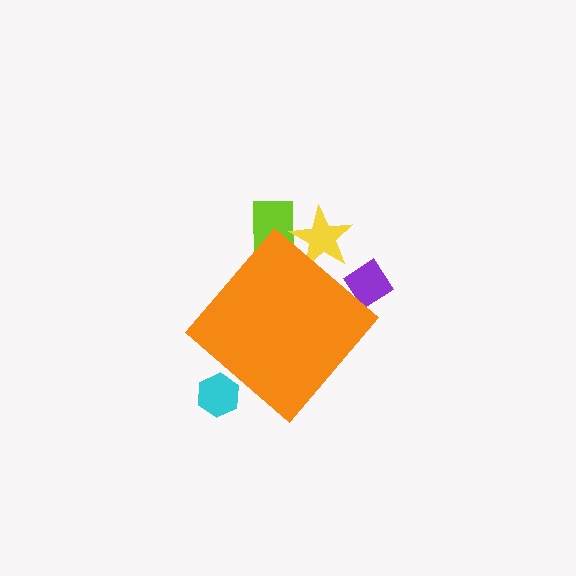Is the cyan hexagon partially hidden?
Yes, the cyan hexagon is partially hidden behind the orange diamond.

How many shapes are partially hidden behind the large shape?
4 shapes are partially hidden.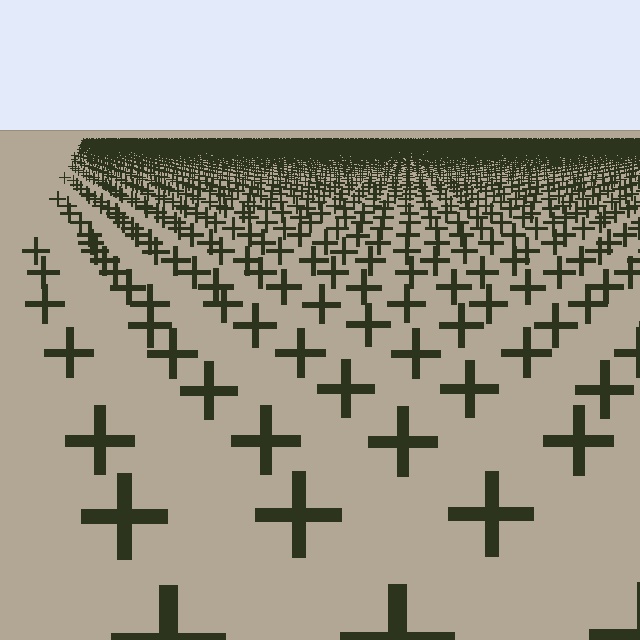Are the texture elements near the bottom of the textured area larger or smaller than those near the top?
Larger. Near the bottom, elements are closer to the viewer and appear at a bigger on-screen size.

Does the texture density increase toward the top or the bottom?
Density increases toward the top.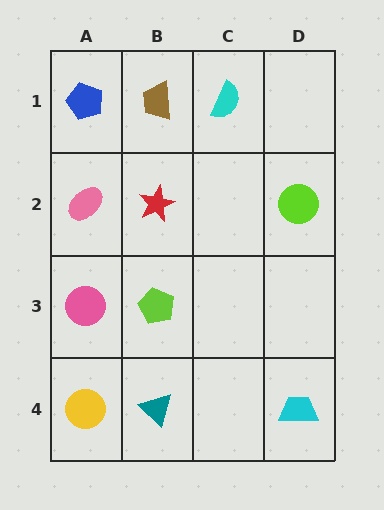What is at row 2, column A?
A pink ellipse.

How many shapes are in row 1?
3 shapes.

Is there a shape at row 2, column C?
No, that cell is empty.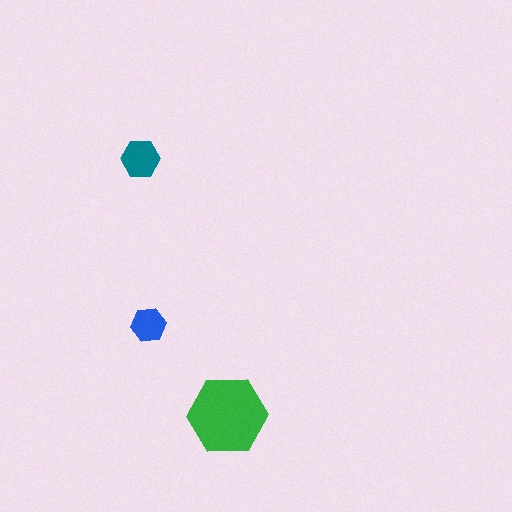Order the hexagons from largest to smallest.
the green one, the teal one, the blue one.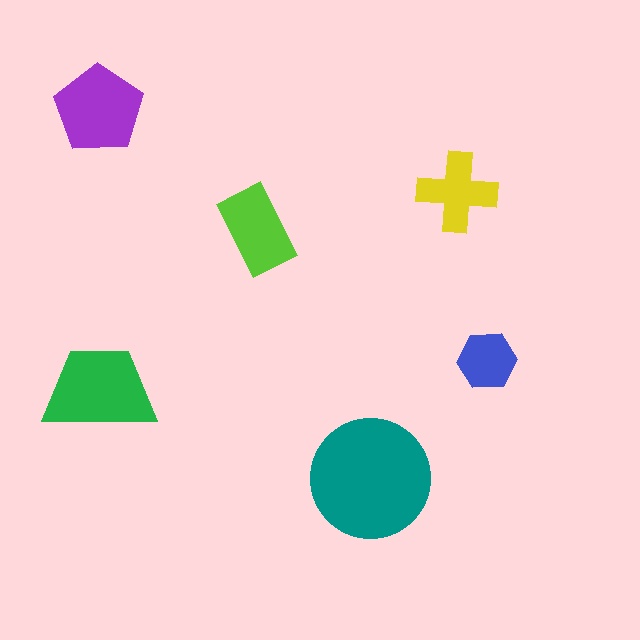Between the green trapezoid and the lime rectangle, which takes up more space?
The green trapezoid.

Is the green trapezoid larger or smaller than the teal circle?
Smaller.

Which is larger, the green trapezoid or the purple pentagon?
The green trapezoid.